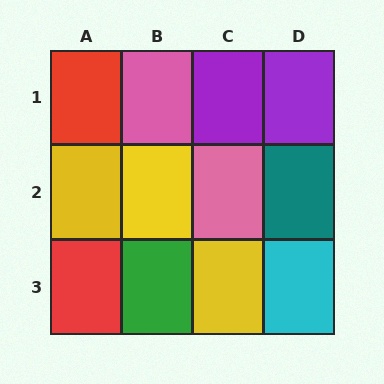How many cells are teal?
1 cell is teal.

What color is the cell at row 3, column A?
Red.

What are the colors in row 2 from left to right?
Yellow, yellow, pink, teal.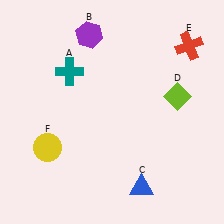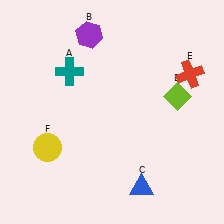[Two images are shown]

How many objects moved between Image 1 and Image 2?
1 object moved between the two images.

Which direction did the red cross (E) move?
The red cross (E) moved down.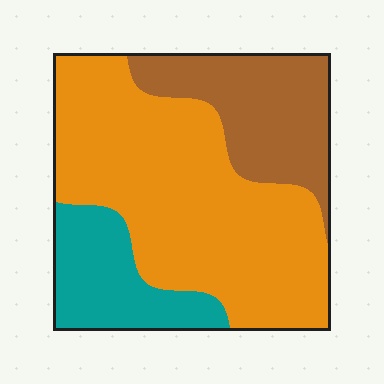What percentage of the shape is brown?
Brown takes up about one quarter (1/4) of the shape.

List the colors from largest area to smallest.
From largest to smallest: orange, brown, teal.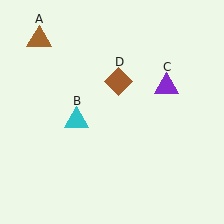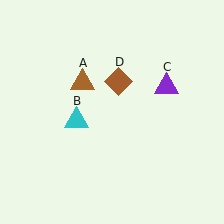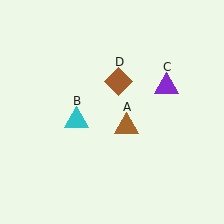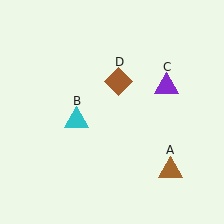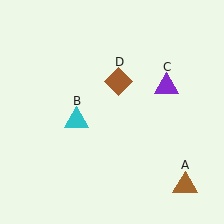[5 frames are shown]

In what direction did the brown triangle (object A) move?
The brown triangle (object A) moved down and to the right.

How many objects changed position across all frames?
1 object changed position: brown triangle (object A).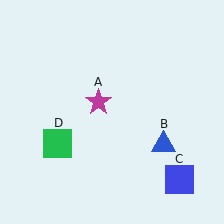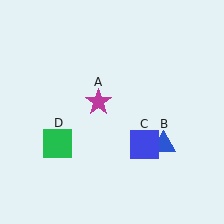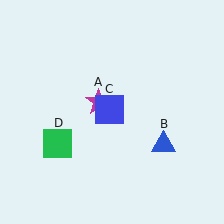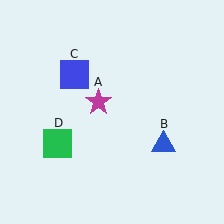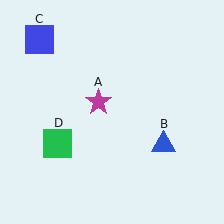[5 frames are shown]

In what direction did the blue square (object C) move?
The blue square (object C) moved up and to the left.